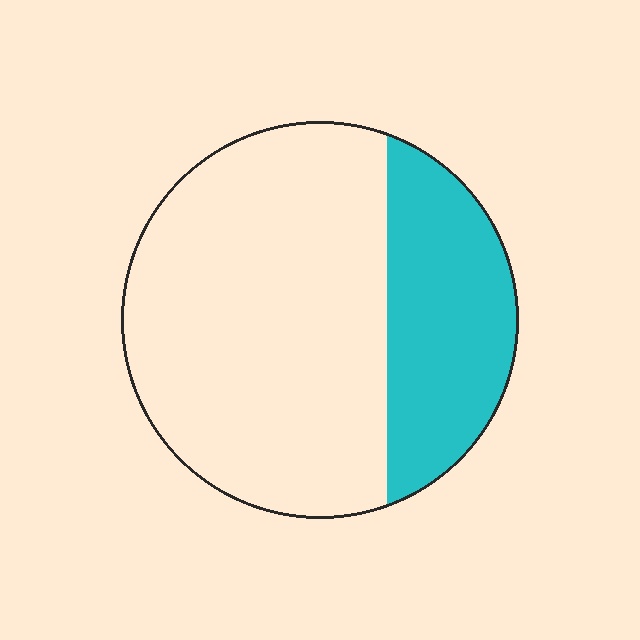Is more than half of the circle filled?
No.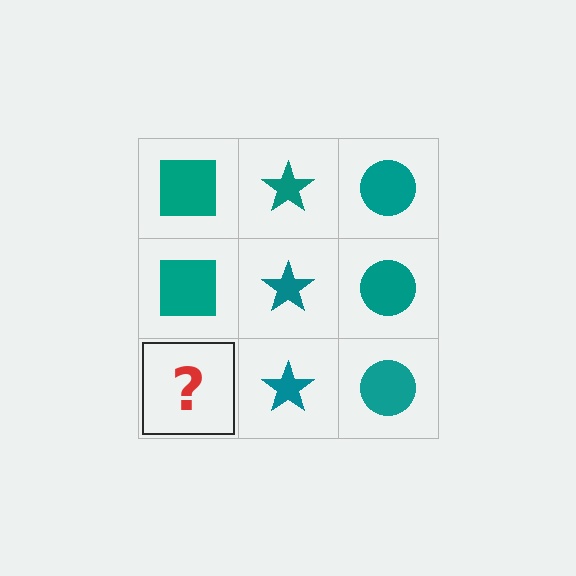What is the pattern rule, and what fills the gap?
The rule is that each column has a consistent shape. The gap should be filled with a teal square.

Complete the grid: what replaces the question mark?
The question mark should be replaced with a teal square.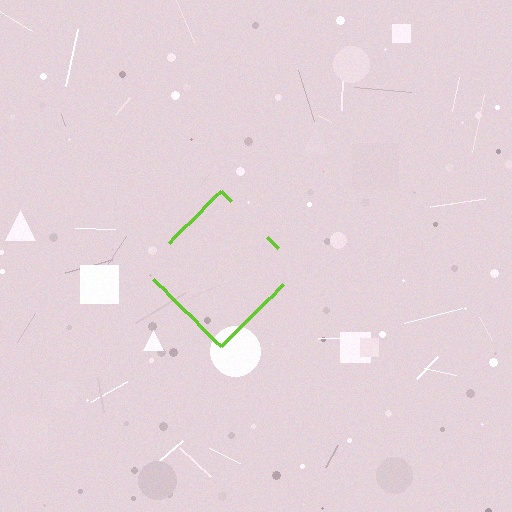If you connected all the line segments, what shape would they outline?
They would outline a diamond.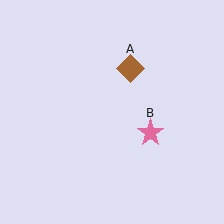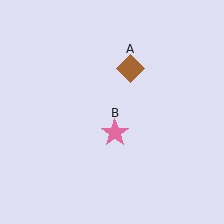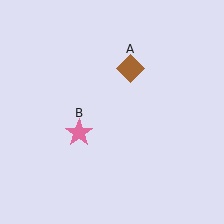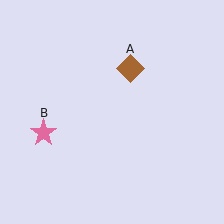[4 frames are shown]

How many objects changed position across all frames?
1 object changed position: pink star (object B).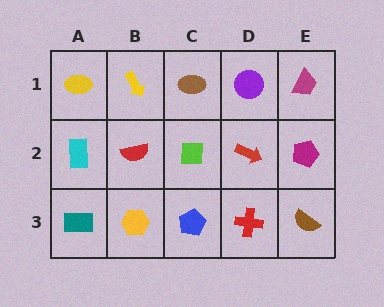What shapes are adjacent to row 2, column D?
A purple circle (row 1, column D), a red cross (row 3, column D), a lime square (row 2, column C), a magenta pentagon (row 2, column E).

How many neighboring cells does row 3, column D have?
3.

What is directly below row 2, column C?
A blue pentagon.